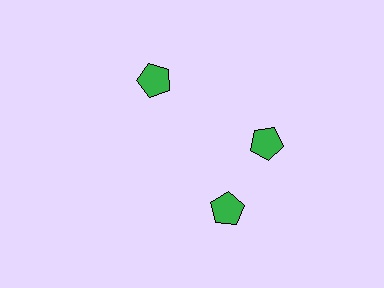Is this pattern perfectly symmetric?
No. The 3 green pentagons are arranged in a ring, but one element near the 7 o'clock position is rotated out of alignment along the ring, breaking the 3-fold rotational symmetry.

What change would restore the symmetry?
The symmetry would be restored by rotating it back into even spacing with its neighbors so that all 3 pentagons sit at equal angles and equal distance from the center.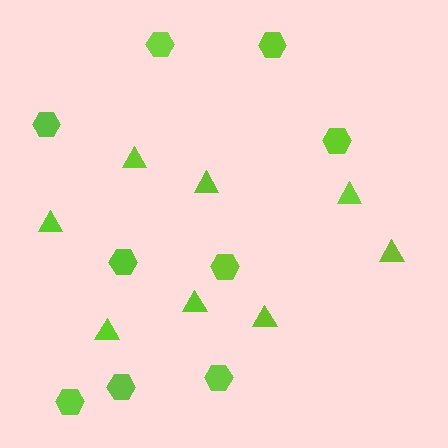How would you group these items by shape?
There are 2 groups: one group of hexagons (9) and one group of triangles (8).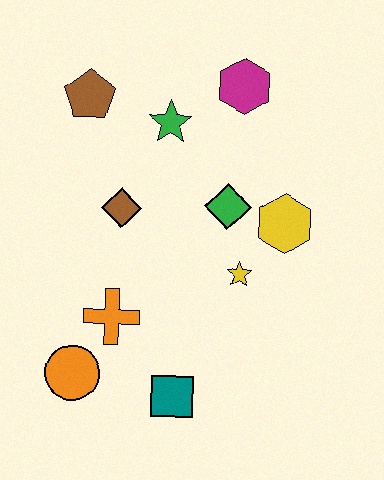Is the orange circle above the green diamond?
No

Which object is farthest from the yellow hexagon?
The orange circle is farthest from the yellow hexagon.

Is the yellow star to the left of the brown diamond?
No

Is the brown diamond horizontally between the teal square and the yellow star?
No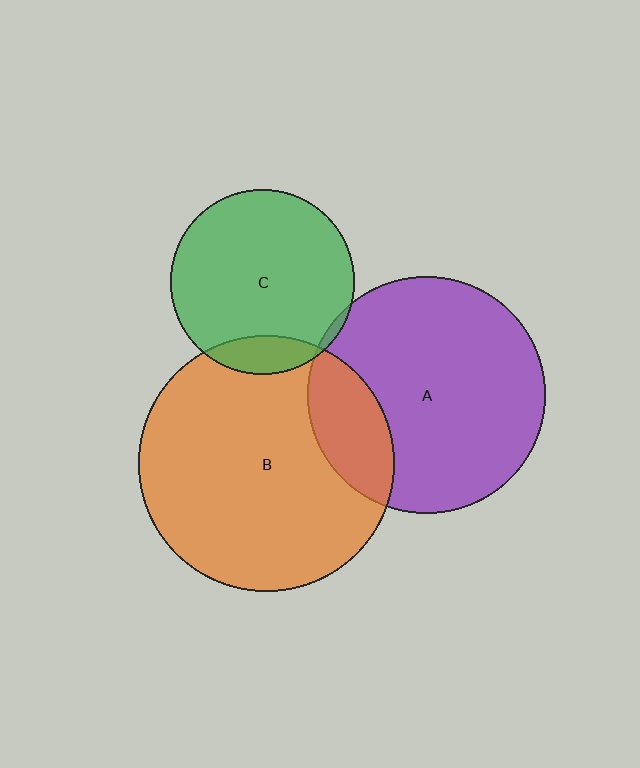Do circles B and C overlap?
Yes.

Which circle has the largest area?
Circle B (orange).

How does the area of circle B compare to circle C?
Approximately 1.9 times.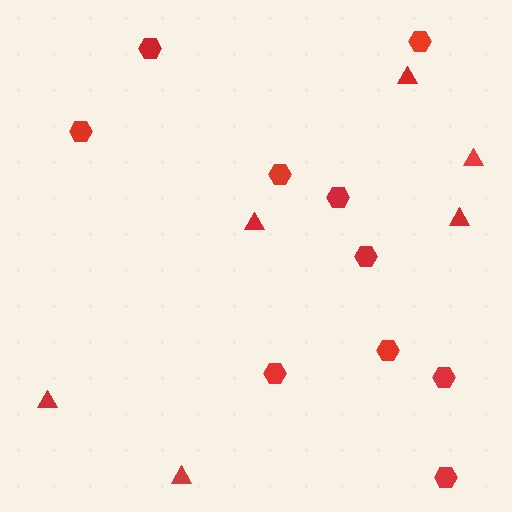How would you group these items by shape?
There are 2 groups: one group of hexagons (10) and one group of triangles (6).